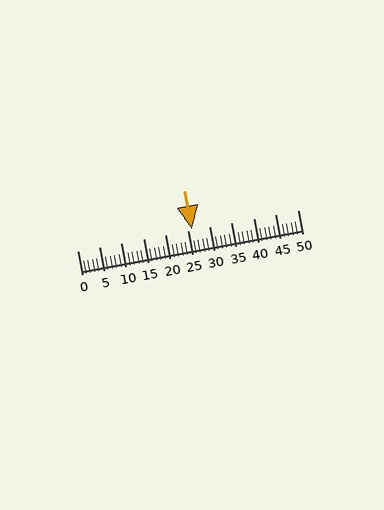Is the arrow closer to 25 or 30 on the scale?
The arrow is closer to 25.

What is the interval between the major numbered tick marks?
The major tick marks are spaced 5 units apart.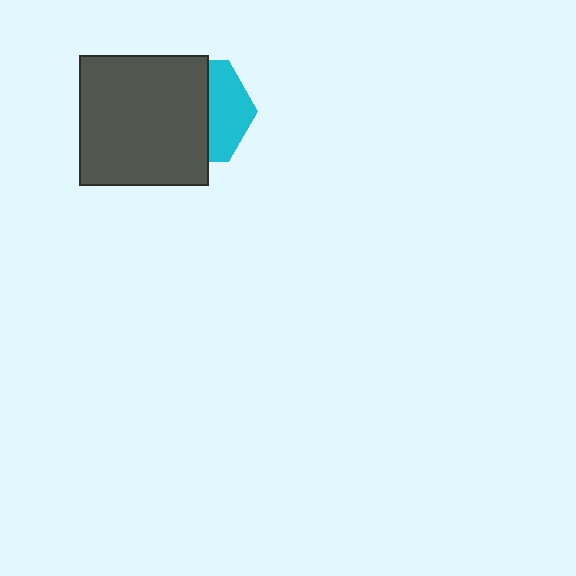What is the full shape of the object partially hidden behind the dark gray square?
The partially hidden object is a cyan hexagon.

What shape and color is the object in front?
The object in front is a dark gray square.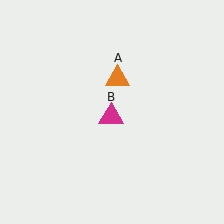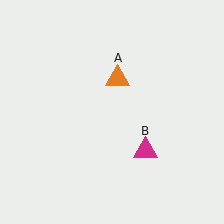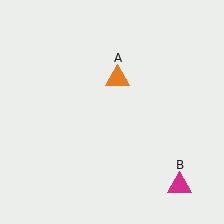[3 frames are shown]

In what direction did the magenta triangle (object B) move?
The magenta triangle (object B) moved down and to the right.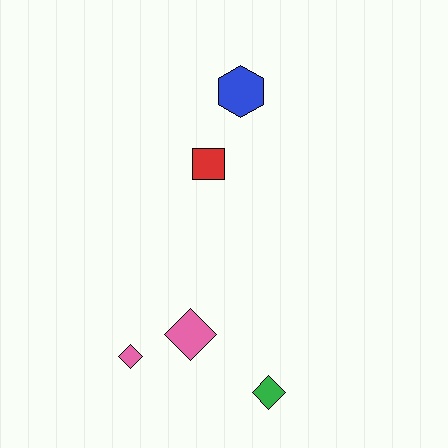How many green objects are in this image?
There is 1 green object.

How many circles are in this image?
There are no circles.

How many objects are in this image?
There are 5 objects.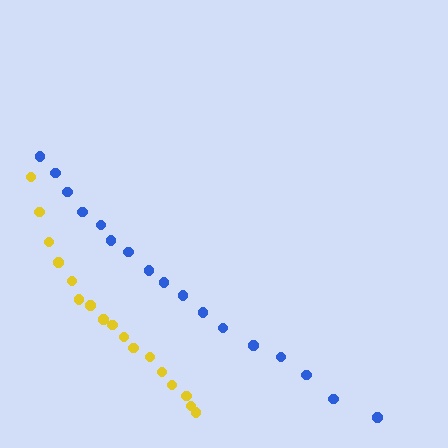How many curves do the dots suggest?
There are 2 distinct paths.